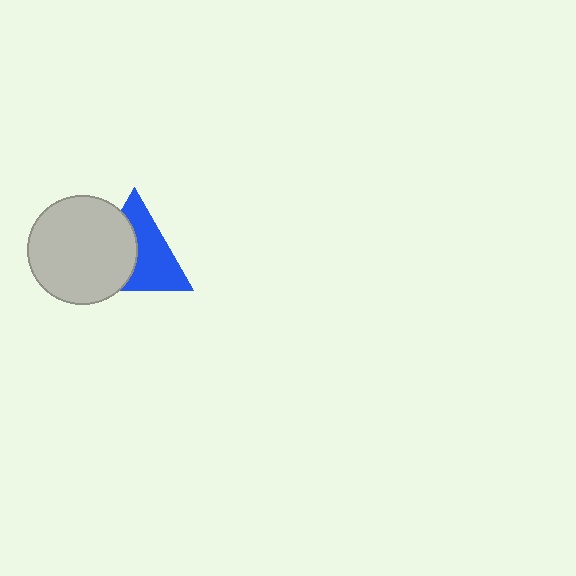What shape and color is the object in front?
The object in front is a light gray circle.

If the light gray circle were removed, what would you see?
You would see the complete blue triangle.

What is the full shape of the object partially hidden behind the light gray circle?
The partially hidden object is a blue triangle.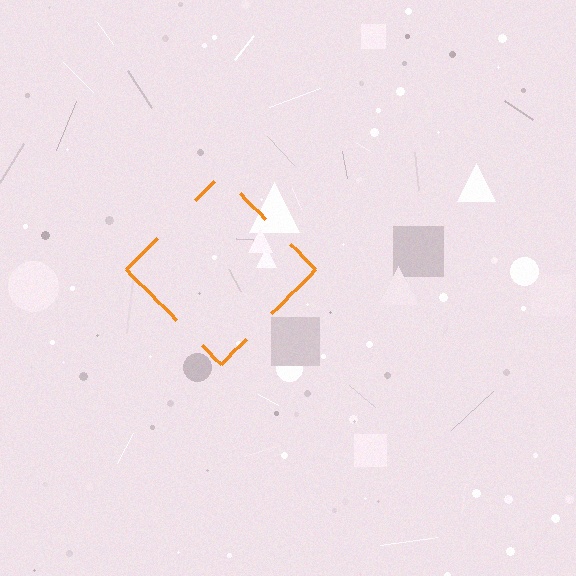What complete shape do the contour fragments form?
The contour fragments form a diamond.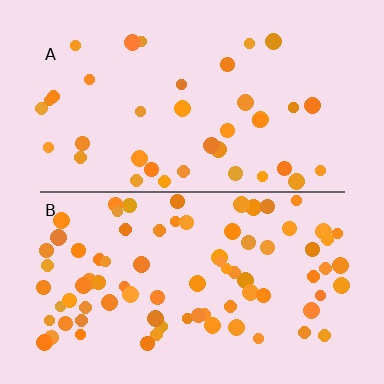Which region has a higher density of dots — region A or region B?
B (the bottom).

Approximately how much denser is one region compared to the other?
Approximately 2.1× — region B over region A.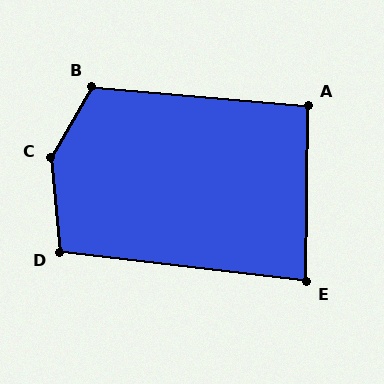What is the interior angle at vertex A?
Approximately 94 degrees (approximately right).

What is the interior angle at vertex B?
Approximately 115 degrees (obtuse).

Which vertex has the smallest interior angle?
E, at approximately 84 degrees.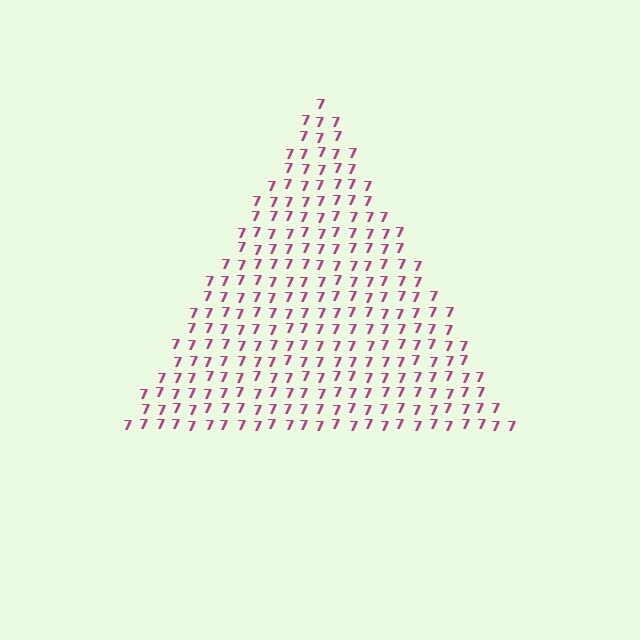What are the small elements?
The small elements are digit 7's.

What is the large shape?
The large shape is a triangle.